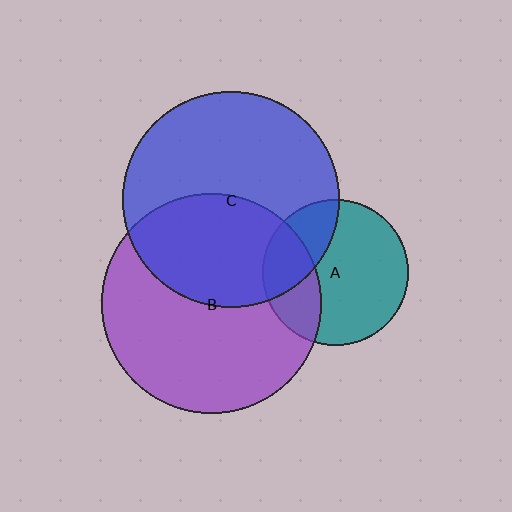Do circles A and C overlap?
Yes.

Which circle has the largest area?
Circle B (purple).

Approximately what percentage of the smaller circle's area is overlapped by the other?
Approximately 30%.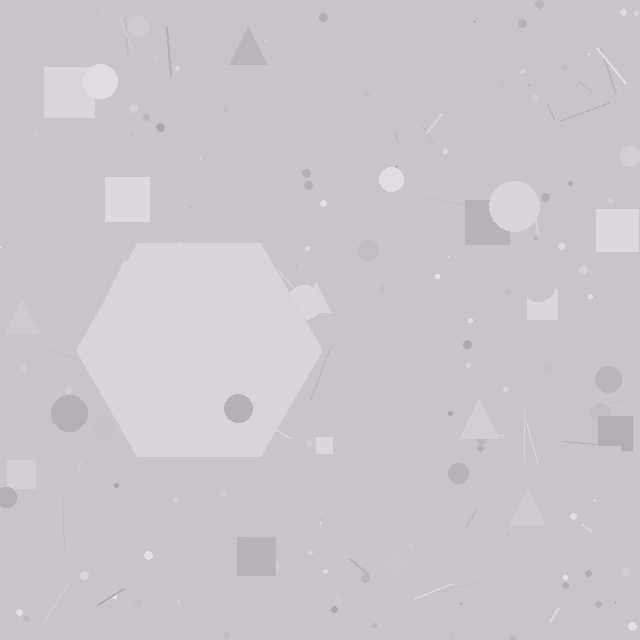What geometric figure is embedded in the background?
A hexagon is embedded in the background.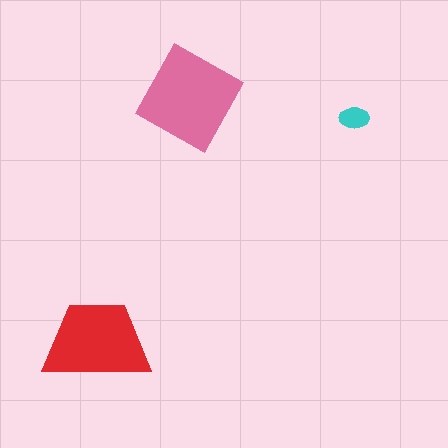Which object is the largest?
The pink diamond.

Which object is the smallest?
The cyan ellipse.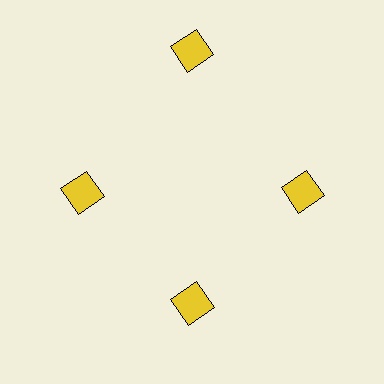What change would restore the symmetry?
The symmetry would be restored by moving it inward, back onto the ring so that all 4 squares sit at equal angles and equal distance from the center.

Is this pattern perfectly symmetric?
No. The 4 yellow squares are arranged in a ring, but one element near the 12 o'clock position is pushed outward from the center, breaking the 4-fold rotational symmetry.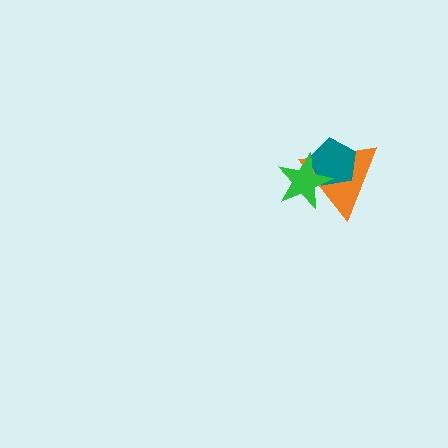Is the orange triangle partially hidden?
Yes, it is partially covered by another shape.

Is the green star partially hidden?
No, no other shape covers it.